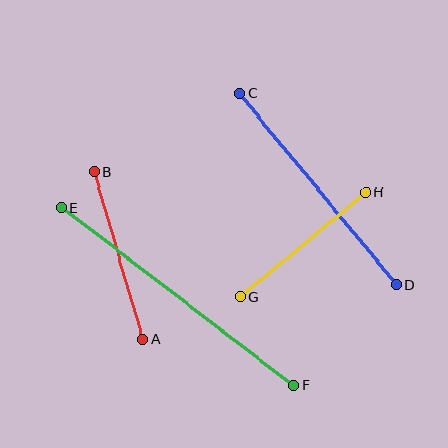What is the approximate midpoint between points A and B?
The midpoint is at approximately (118, 256) pixels.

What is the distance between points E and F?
The distance is approximately 292 pixels.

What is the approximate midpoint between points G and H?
The midpoint is at approximately (303, 244) pixels.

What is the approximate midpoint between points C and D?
The midpoint is at approximately (318, 189) pixels.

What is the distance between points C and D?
The distance is approximately 248 pixels.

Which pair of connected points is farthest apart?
Points E and F are farthest apart.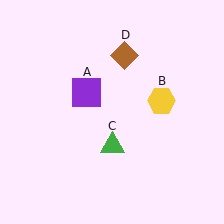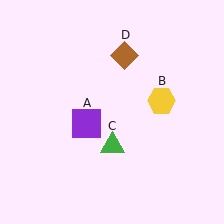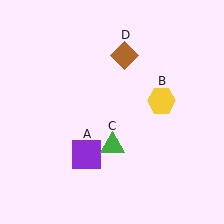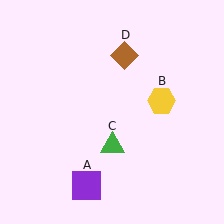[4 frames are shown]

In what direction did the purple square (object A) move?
The purple square (object A) moved down.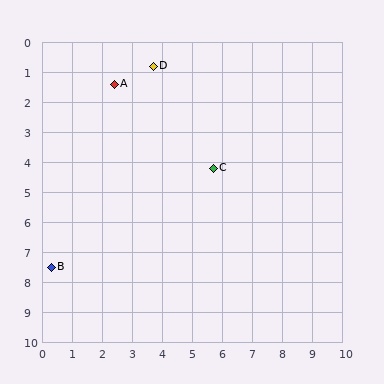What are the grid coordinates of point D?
Point D is at approximately (3.7, 0.8).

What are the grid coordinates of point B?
Point B is at approximately (0.3, 7.5).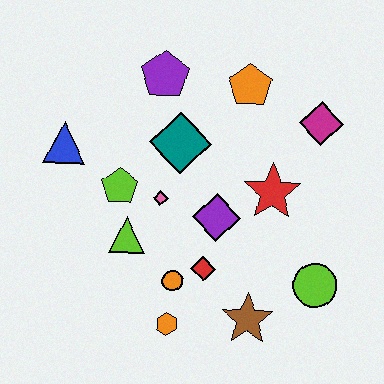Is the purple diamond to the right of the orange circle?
Yes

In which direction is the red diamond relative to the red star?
The red diamond is below the red star.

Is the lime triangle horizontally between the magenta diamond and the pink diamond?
No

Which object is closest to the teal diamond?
The pink diamond is closest to the teal diamond.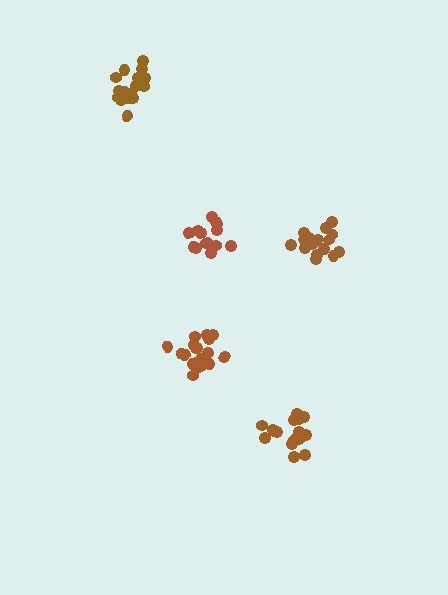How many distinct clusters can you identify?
There are 5 distinct clusters.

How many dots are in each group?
Group 1: 19 dots, Group 2: 14 dots, Group 3: 17 dots, Group 4: 18 dots, Group 5: 18 dots (86 total).